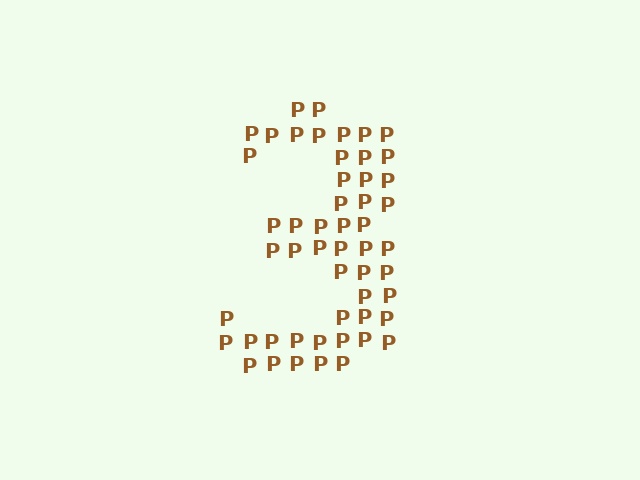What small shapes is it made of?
It is made of small letter P's.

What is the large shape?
The large shape is the digit 3.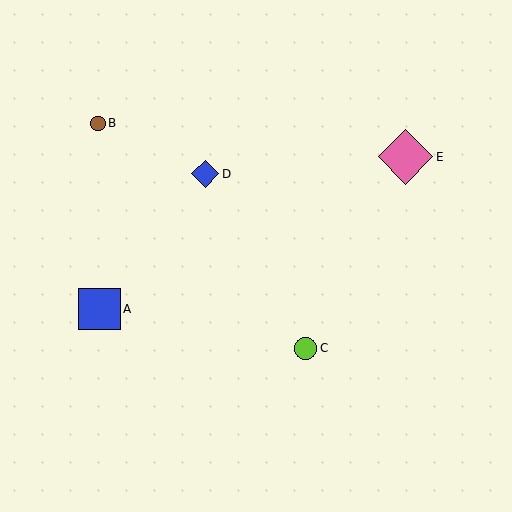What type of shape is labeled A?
Shape A is a blue square.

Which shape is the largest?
The pink diamond (labeled E) is the largest.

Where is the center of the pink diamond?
The center of the pink diamond is at (406, 157).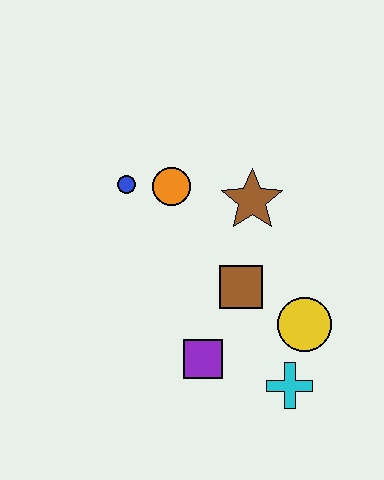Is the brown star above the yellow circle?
Yes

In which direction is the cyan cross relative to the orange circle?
The cyan cross is below the orange circle.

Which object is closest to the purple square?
The brown square is closest to the purple square.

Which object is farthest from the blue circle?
The cyan cross is farthest from the blue circle.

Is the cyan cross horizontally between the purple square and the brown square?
No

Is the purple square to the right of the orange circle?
Yes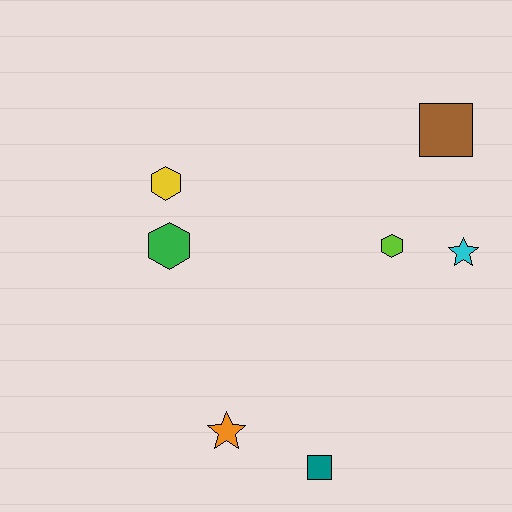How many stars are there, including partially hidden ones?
There are 2 stars.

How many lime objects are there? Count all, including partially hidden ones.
There is 1 lime object.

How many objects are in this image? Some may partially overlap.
There are 7 objects.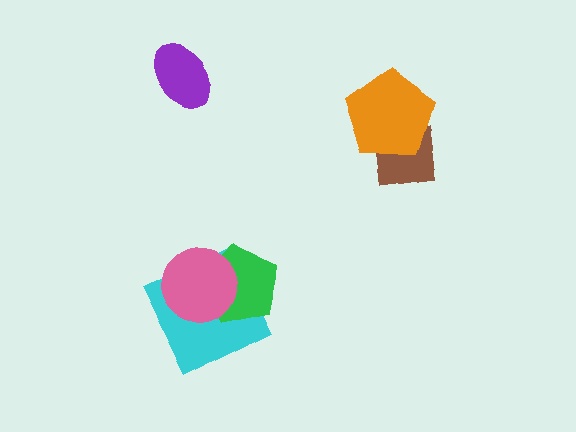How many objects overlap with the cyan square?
2 objects overlap with the cyan square.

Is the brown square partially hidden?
Yes, it is partially covered by another shape.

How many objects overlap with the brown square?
1 object overlaps with the brown square.